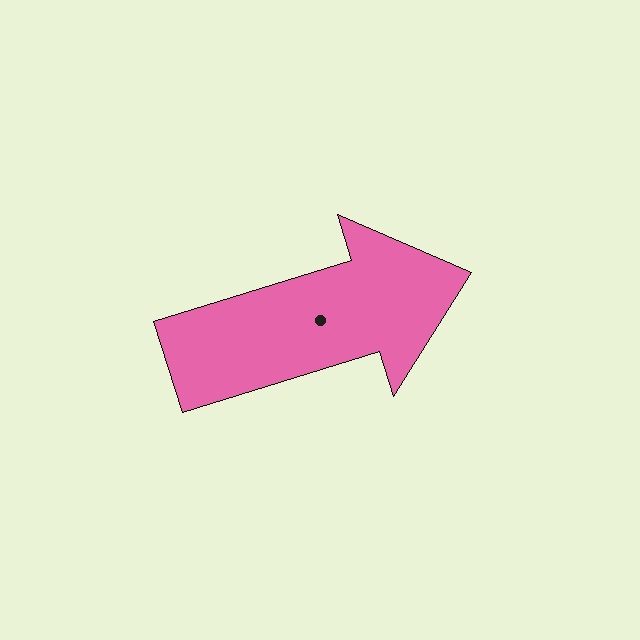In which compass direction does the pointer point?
East.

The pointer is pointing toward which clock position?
Roughly 2 o'clock.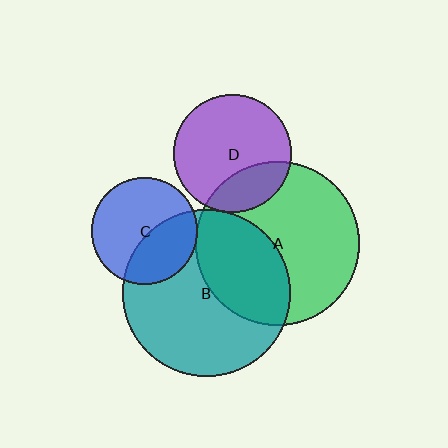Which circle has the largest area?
Circle B (teal).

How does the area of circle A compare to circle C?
Approximately 2.4 times.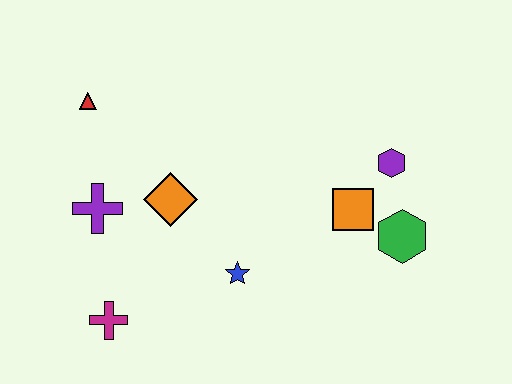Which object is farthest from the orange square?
The red triangle is farthest from the orange square.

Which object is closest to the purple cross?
The orange diamond is closest to the purple cross.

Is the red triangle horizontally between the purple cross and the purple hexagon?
No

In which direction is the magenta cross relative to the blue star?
The magenta cross is to the left of the blue star.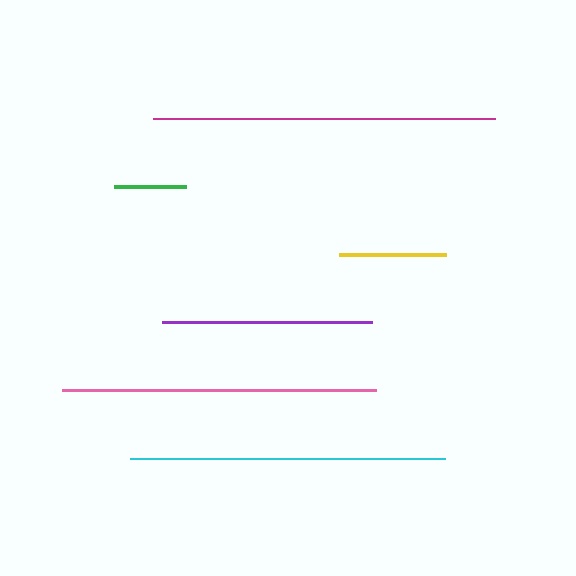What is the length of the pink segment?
The pink segment is approximately 314 pixels long.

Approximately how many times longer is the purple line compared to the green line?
The purple line is approximately 2.9 times the length of the green line.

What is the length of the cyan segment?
The cyan segment is approximately 315 pixels long.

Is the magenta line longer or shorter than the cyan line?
The magenta line is longer than the cyan line.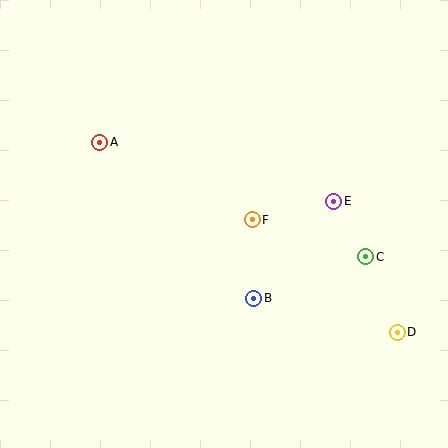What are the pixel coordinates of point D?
Point D is at (397, 332).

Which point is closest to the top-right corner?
Point E is closest to the top-right corner.